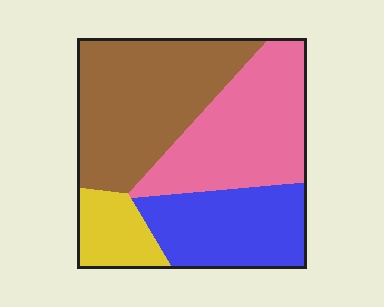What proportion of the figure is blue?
Blue covers 23% of the figure.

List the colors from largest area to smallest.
From largest to smallest: brown, pink, blue, yellow.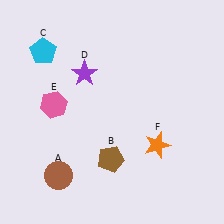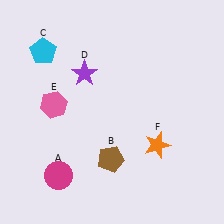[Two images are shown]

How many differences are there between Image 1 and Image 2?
There is 1 difference between the two images.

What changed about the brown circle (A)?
In Image 1, A is brown. In Image 2, it changed to magenta.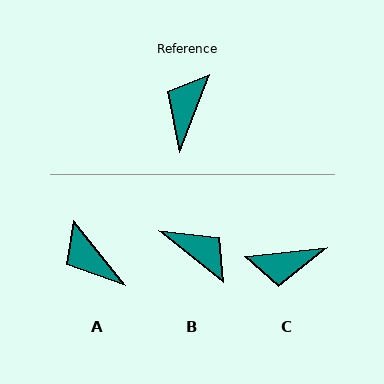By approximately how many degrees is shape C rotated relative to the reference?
Approximately 117 degrees counter-clockwise.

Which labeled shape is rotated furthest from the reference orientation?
C, about 117 degrees away.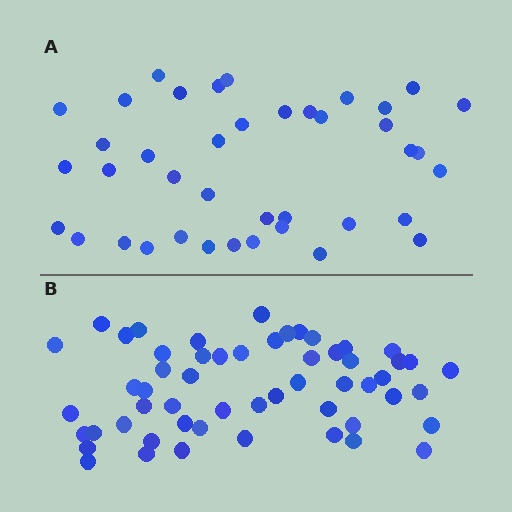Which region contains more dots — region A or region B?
Region B (the bottom region) has more dots.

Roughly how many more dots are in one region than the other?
Region B has approximately 15 more dots than region A.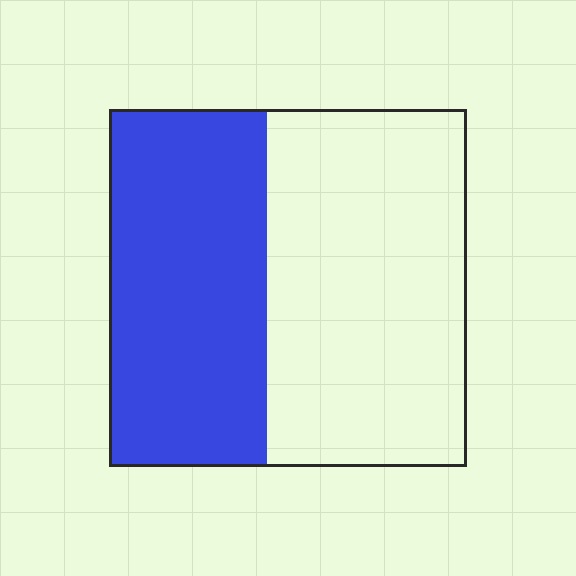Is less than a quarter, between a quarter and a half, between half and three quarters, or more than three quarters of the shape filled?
Between a quarter and a half.